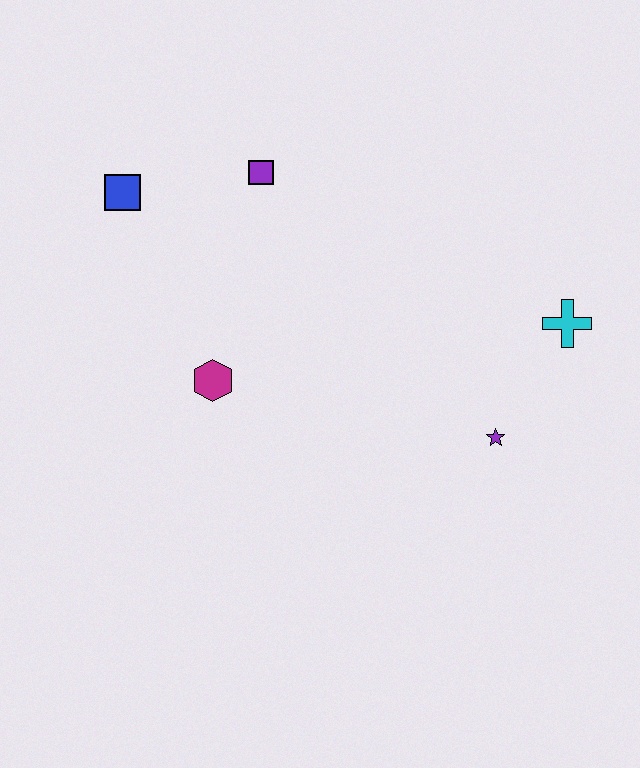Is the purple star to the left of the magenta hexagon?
No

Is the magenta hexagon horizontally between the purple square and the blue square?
Yes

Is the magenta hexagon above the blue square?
No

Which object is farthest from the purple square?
The purple star is farthest from the purple square.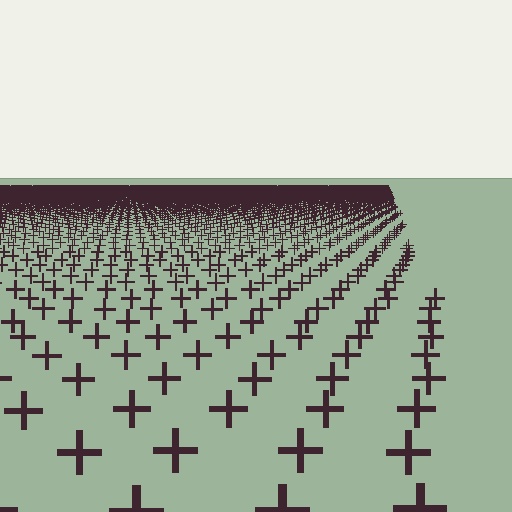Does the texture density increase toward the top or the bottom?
Density increases toward the top.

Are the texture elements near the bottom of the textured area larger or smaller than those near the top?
Larger. Near the bottom, elements are closer to the viewer and appear at a bigger on-screen size.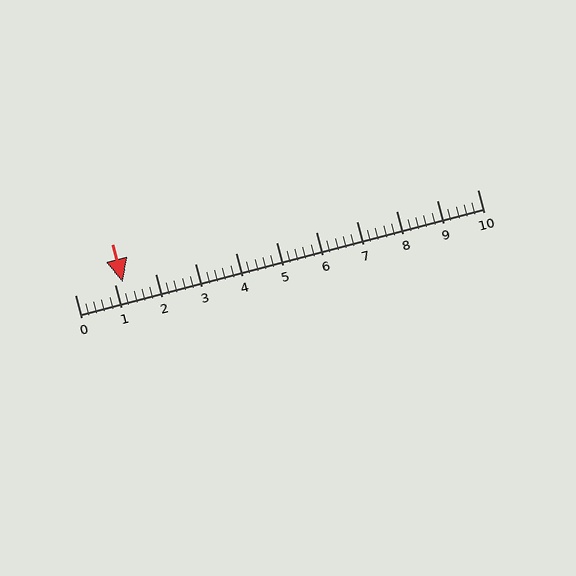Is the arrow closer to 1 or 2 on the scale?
The arrow is closer to 1.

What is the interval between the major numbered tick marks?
The major tick marks are spaced 1 units apart.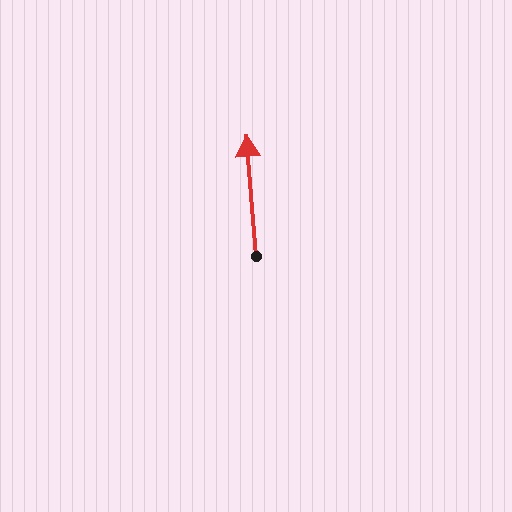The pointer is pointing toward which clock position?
Roughly 12 o'clock.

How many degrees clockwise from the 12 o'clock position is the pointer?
Approximately 355 degrees.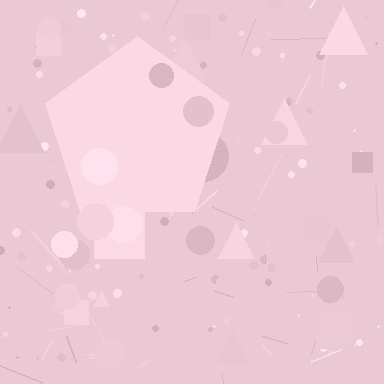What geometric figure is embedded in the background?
A pentagon is embedded in the background.